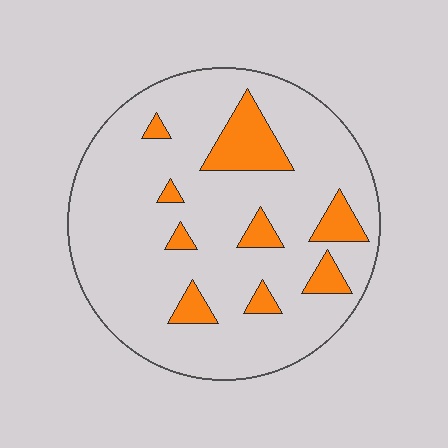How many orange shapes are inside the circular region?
9.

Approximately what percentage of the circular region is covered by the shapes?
Approximately 15%.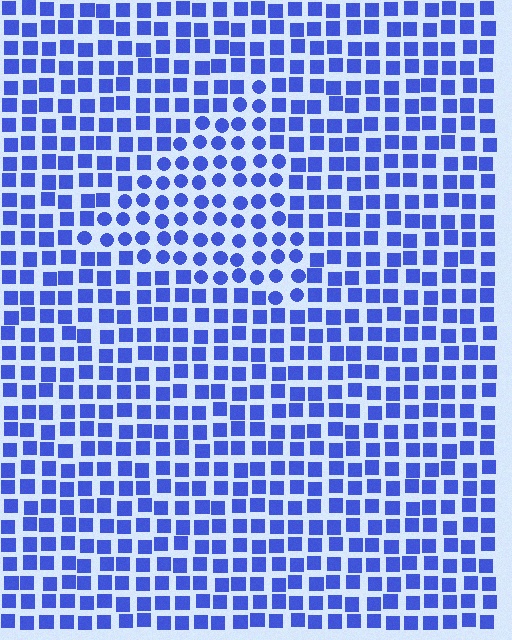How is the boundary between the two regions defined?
The boundary is defined by a change in element shape: circles inside vs. squares outside. All elements share the same color and spacing.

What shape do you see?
I see a triangle.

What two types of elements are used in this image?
The image uses circles inside the triangle region and squares outside it.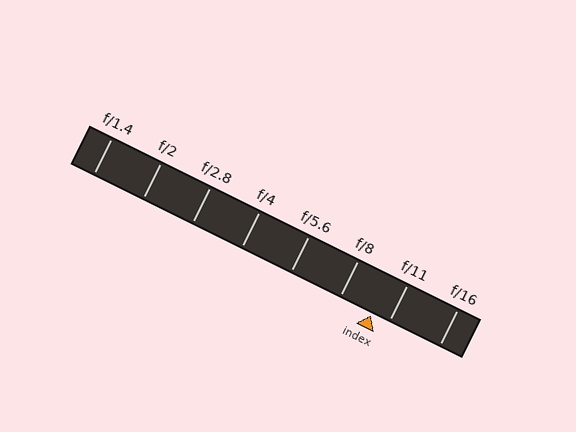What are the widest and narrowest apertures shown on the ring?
The widest aperture shown is f/1.4 and the narrowest is f/16.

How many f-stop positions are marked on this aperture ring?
There are 8 f-stop positions marked.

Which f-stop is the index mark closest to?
The index mark is closest to f/11.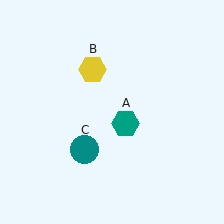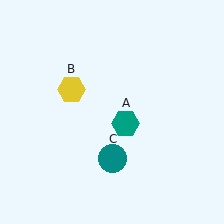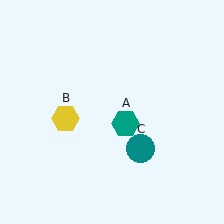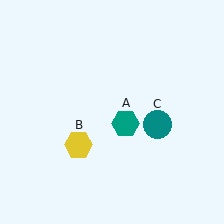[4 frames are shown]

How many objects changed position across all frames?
2 objects changed position: yellow hexagon (object B), teal circle (object C).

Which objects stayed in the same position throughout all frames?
Teal hexagon (object A) remained stationary.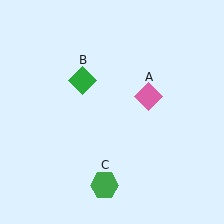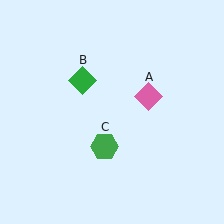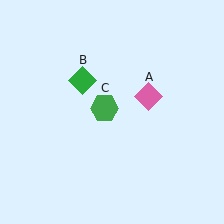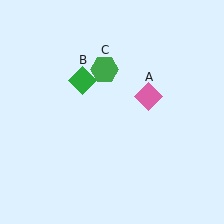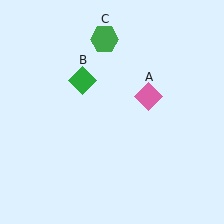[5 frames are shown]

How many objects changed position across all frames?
1 object changed position: green hexagon (object C).